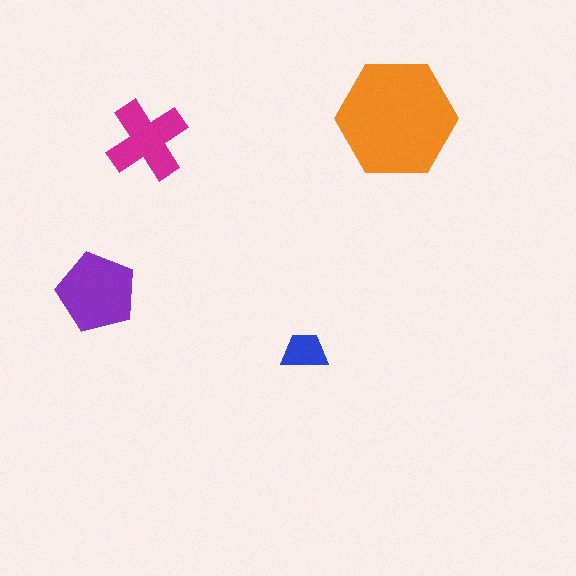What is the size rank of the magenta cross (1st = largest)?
3rd.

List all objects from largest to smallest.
The orange hexagon, the purple pentagon, the magenta cross, the blue trapezoid.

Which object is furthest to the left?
The purple pentagon is leftmost.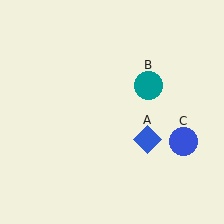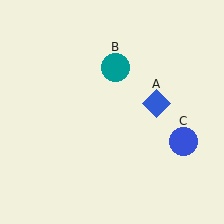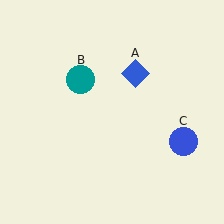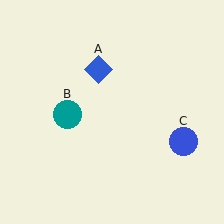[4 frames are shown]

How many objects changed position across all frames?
2 objects changed position: blue diamond (object A), teal circle (object B).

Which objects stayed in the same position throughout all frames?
Blue circle (object C) remained stationary.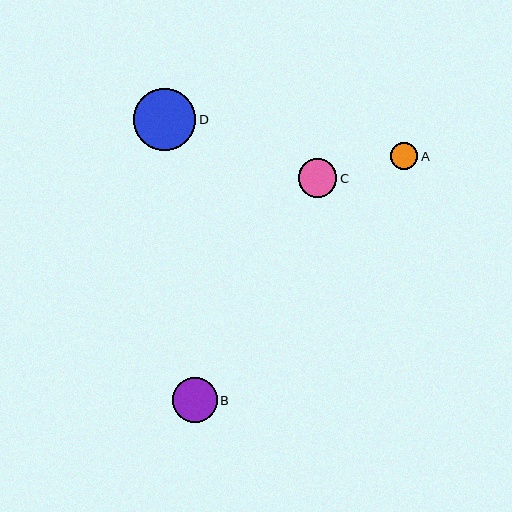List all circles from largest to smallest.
From largest to smallest: D, B, C, A.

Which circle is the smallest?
Circle A is the smallest with a size of approximately 27 pixels.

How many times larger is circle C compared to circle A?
Circle C is approximately 1.4 times the size of circle A.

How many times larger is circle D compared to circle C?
Circle D is approximately 1.6 times the size of circle C.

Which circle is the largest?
Circle D is the largest with a size of approximately 62 pixels.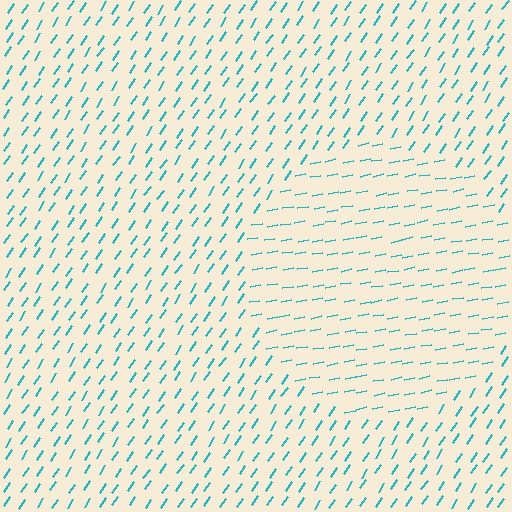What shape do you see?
I see a circle.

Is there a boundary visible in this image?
Yes, there is a texture boundary formed by a change in line orientation.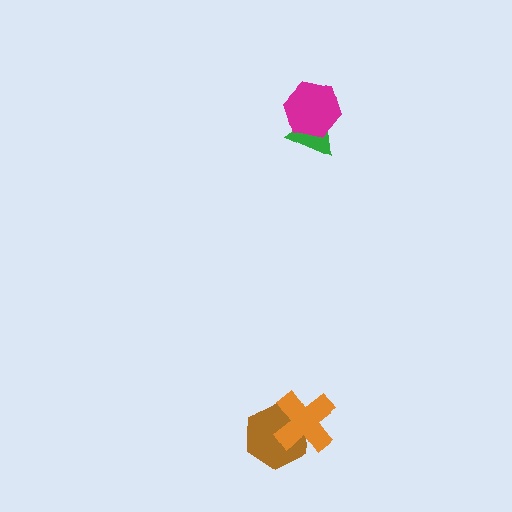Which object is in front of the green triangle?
The magenta hexagon is in front of the green triangle.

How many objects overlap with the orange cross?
1 object overlaps with the orange cross.